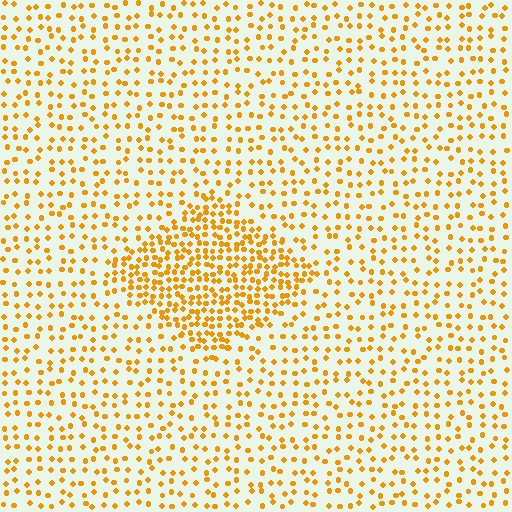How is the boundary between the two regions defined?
The boundary is defined by a change in element density (approximately 2.2x ratio). All elements are the same color, size, and shape.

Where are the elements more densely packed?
The elements are more densely packed inside the diamond boundary.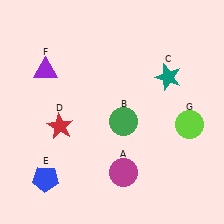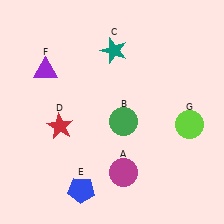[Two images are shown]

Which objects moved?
The objects that moved are: the teal star (C), the blue pentagon (E).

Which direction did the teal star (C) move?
The teal star (C) moved left.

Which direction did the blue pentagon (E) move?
The blue pentagon (E) moved right.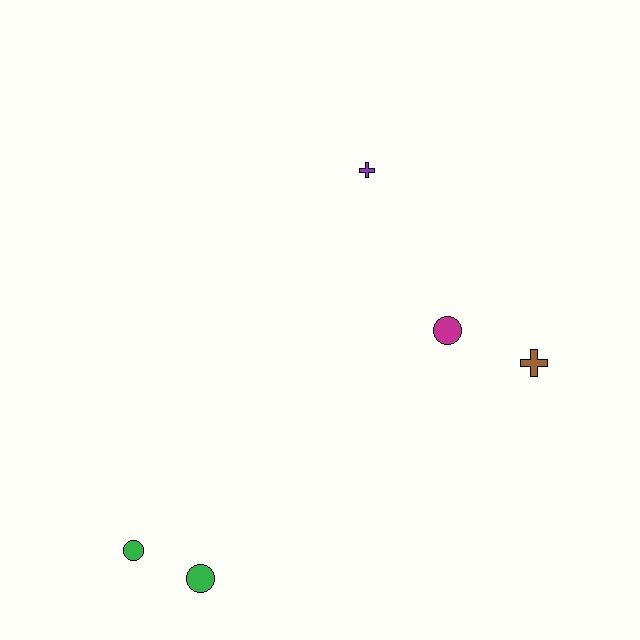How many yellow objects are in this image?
There are no yellow objects.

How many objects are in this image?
There are 5 objects.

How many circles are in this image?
There are 3 circles.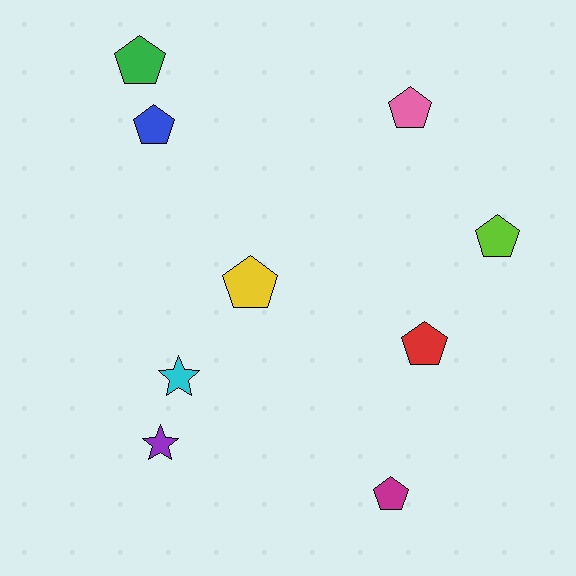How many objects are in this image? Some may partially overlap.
There are 9 objects.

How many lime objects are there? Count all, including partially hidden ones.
There is 1 lime object.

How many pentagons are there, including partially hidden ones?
There are 7 pentagons.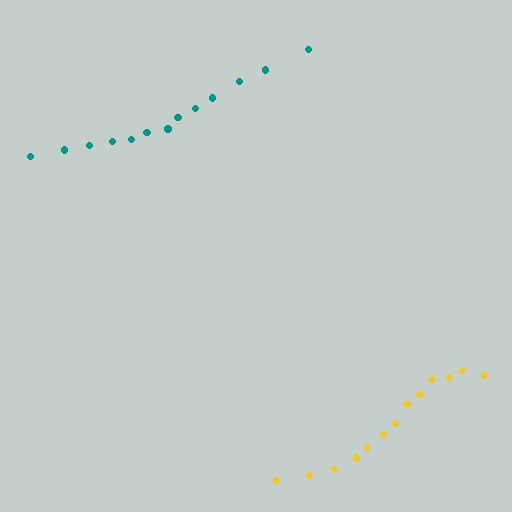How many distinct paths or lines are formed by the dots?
There are 2 distinct paths.